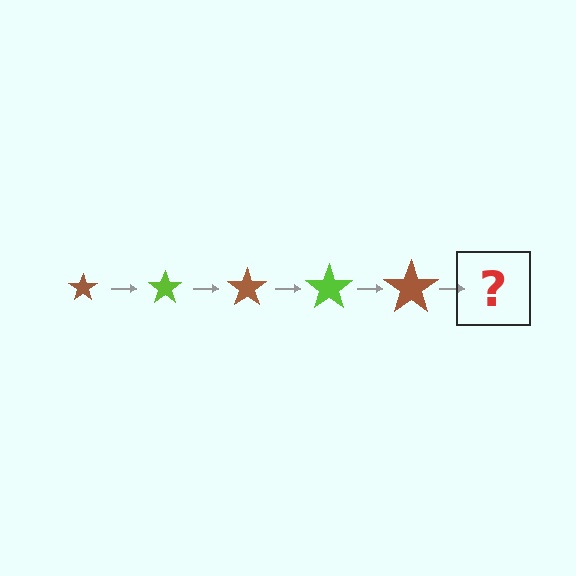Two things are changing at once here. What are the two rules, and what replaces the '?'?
The two rules are that the star grows larger each step and the color cycles through brown and lime. The '?' should be a lime star, larger than the previous one.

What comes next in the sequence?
The next element should be a lime star, larger than the previous one.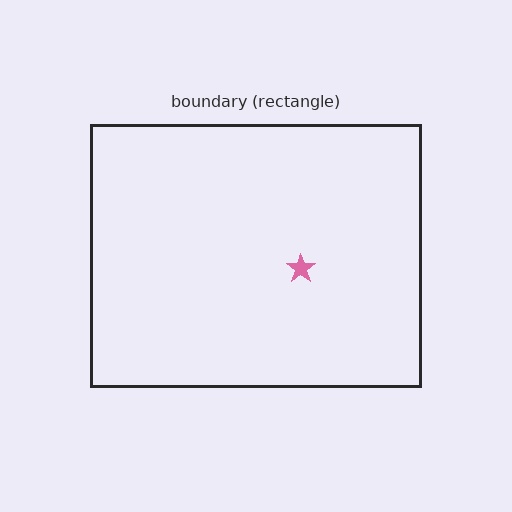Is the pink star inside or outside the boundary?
Inside.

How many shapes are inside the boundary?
1 inside, 0 outside.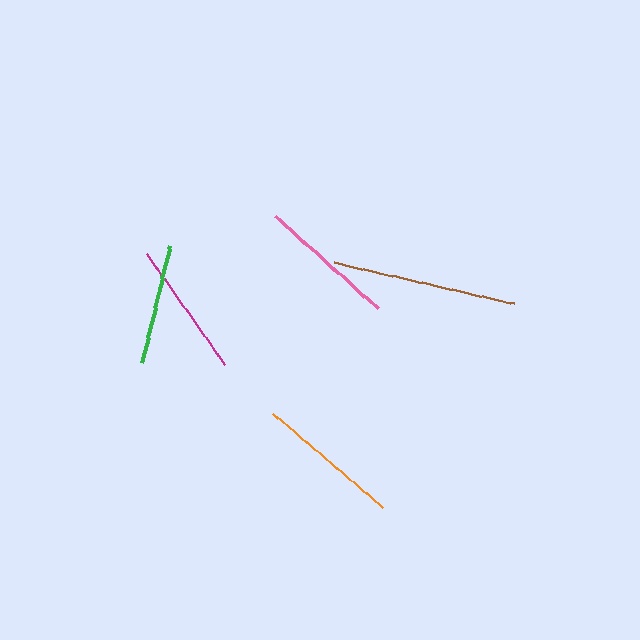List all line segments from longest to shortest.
From longest to shortest: brown, orange, pink, magenta, green.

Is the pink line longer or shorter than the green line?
The pink line is longer than the green line.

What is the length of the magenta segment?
The magenta segment is approximately 136 pixels long.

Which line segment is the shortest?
The green line is the shortest at approximately 119 pixels.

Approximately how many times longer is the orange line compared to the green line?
The orange line is approximately 1.2 times the length of the green line.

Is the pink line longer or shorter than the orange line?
The orange line is longer than the pink line.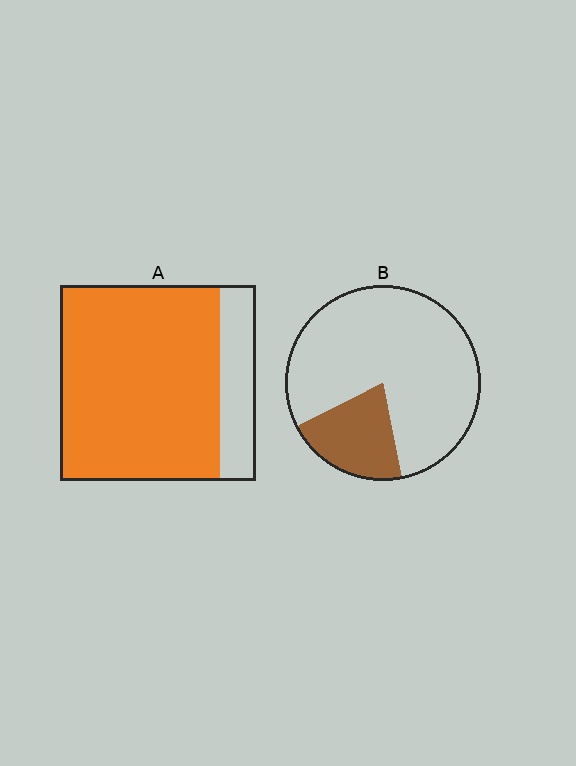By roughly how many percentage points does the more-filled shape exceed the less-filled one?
By roughly 60 percentage points (A over B).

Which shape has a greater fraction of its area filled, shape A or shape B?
Shape A.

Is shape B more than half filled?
No.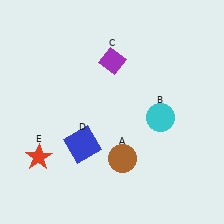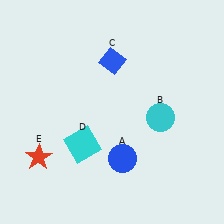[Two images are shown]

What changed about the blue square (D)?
In Image 1, D is blue. In Image 2, it changed to cyan.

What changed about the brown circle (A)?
In Image 1, A is brown. In Image 2, it changed to blue.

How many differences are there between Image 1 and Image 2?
There are 3 differences between the two images.